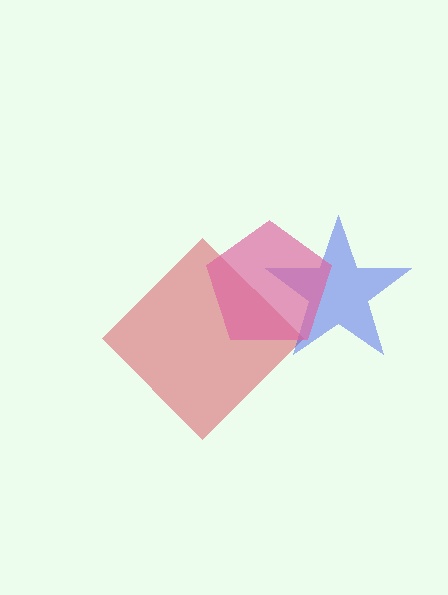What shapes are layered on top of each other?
The layered shapes are: a red diamond, a blue star, a pink pentagon.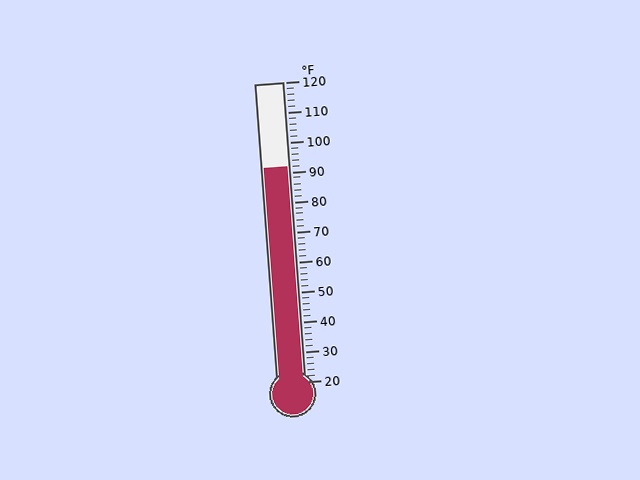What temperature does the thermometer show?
The thermometer shows approximately 92°F.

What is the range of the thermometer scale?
The thermometer scale ranges from 20°F to 120°F.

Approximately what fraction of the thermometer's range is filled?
The thermometer is filled to approximately 70% of its range.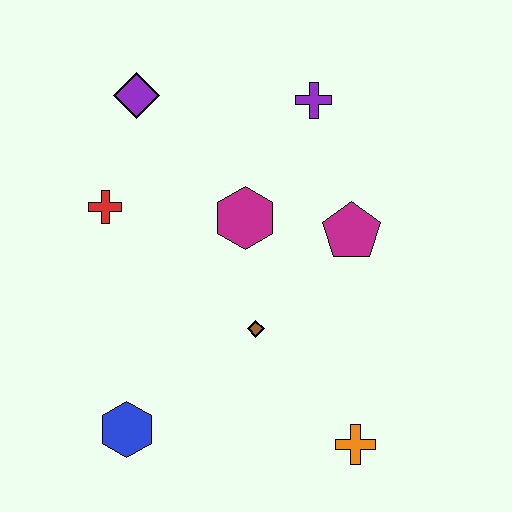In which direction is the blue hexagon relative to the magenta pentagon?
The blue hexagon is to the left of the magenta pentagon.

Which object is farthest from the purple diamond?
The orange cross is farthest from the purple diamond.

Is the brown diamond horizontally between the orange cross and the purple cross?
No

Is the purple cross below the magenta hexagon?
No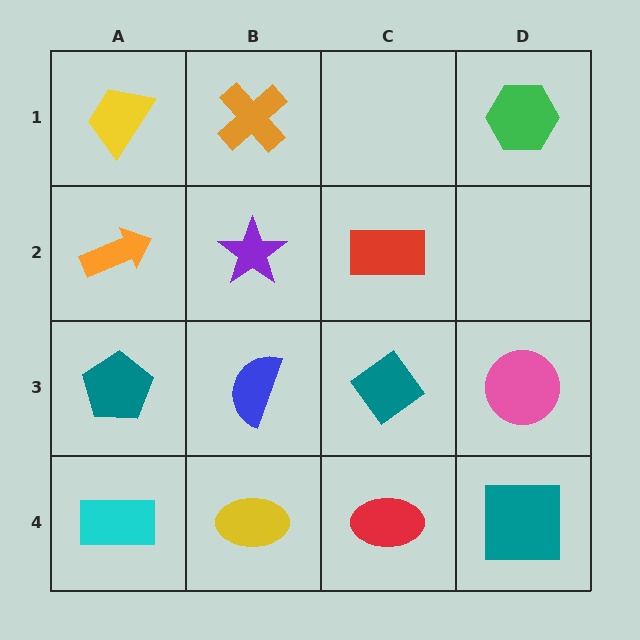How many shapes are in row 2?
3 shapes.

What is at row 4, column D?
A teal square.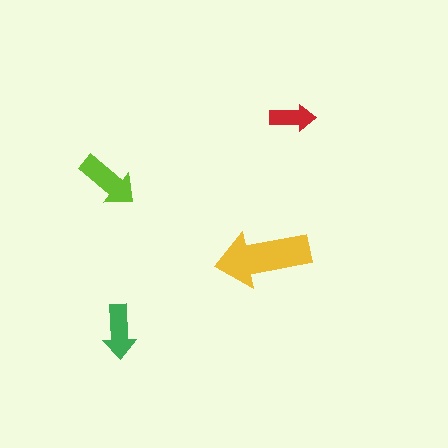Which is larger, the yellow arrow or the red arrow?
The yellow one.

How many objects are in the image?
There are 4 objects in the image.